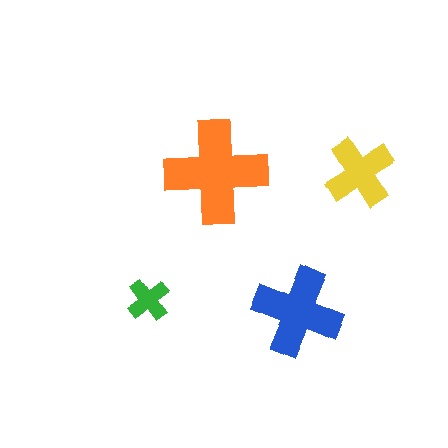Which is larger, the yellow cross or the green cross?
The yellow one.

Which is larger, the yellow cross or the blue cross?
The blue one.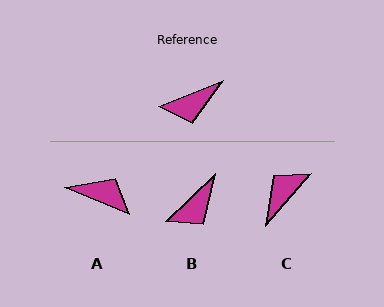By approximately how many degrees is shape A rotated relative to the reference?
Approximately 136 degrees counter-clockwise.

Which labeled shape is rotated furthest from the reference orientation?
C, about 152 degrees away.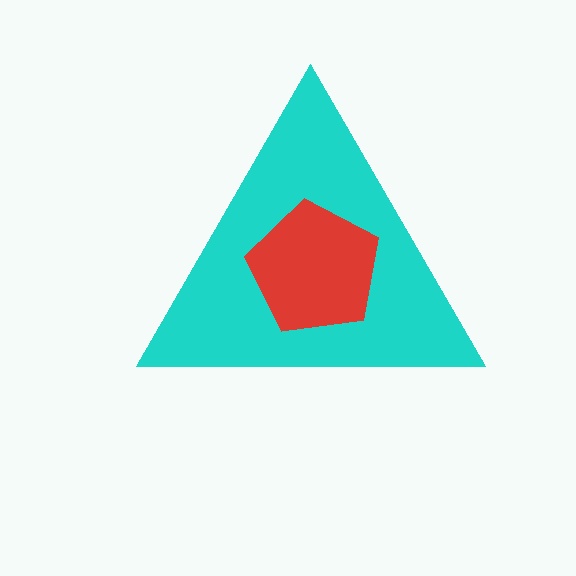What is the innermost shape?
The red pentagon.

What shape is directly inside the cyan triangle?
The red pentagon.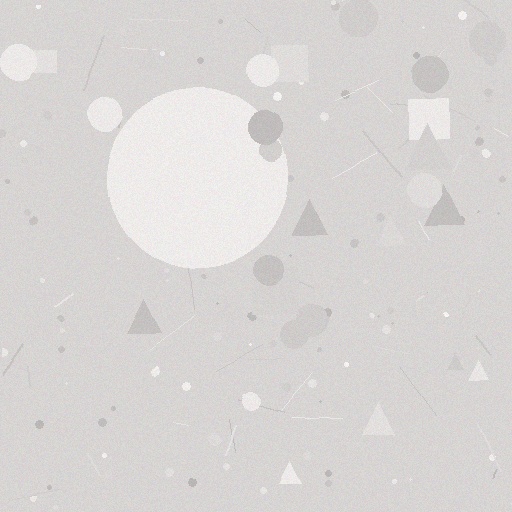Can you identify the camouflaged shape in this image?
The camouflaged shape is a circle.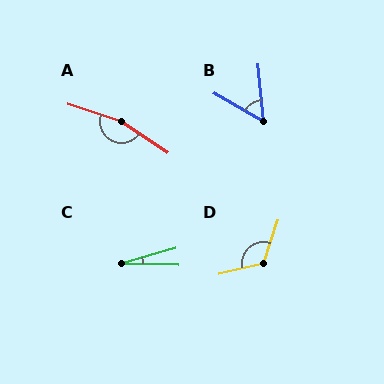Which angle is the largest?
A, at approximately 164 degrees.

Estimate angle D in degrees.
Approximately 122 degrees.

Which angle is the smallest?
C, at approximately 17 degrees.